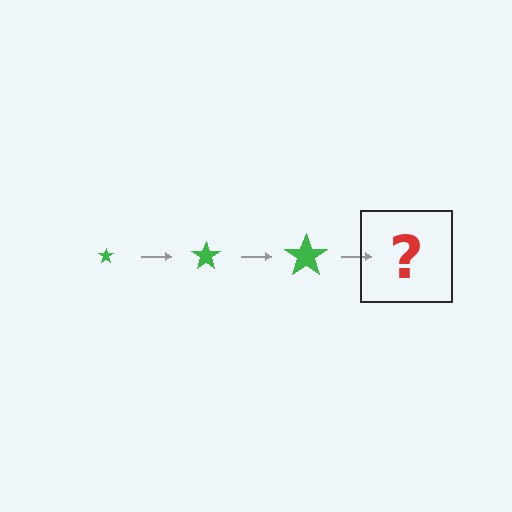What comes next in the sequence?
The next element should be a green star, larger than the previous one.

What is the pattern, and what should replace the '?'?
The pattern is that the star gets progressively larger each step. The '?' should be a green star, larger than the previous one.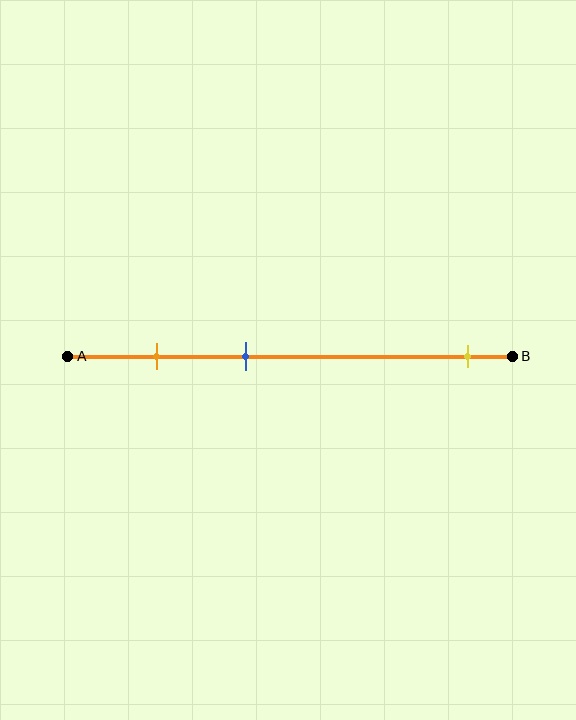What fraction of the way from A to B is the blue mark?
The blue mark is approximately 40% (0.4) of the way from A to B.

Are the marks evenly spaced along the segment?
No, the marks are not evenly spaced.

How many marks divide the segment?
There are 3 marks dividing the segment.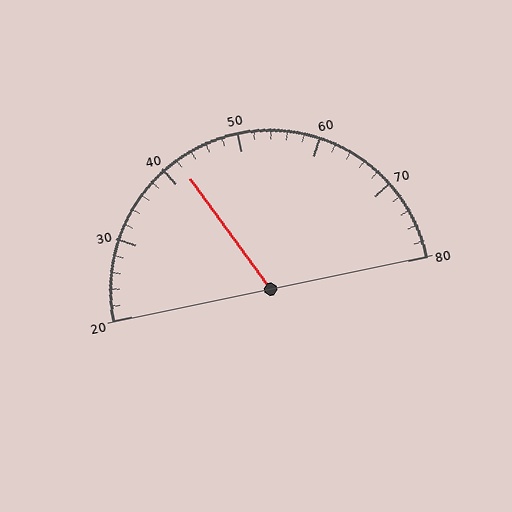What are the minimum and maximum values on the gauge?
The gauge ranges from 20 to 80.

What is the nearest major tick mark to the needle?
The nearest major tick mark is 40.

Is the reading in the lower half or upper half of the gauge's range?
The reading is in the lower half of the range (20 to 80).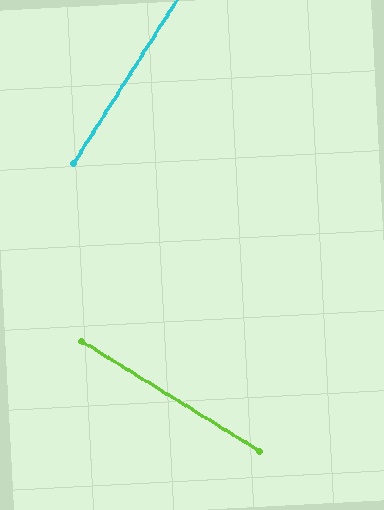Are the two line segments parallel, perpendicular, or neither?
Perpendicular — they meet at approximately 90°.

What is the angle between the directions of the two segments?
Approximately 90 degrees.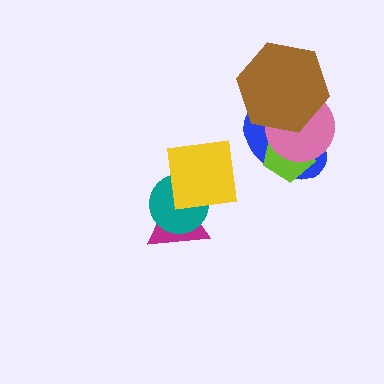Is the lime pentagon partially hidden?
Yes, it is partially covered by another shape.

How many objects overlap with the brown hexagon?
2 objects overlap with the brown hexagon.